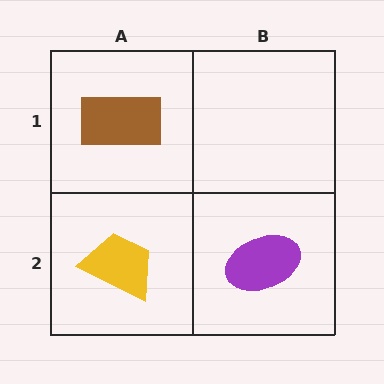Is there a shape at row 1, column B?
No, that cell is empty.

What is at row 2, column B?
A purple ellipse.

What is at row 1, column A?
A brown rectangle.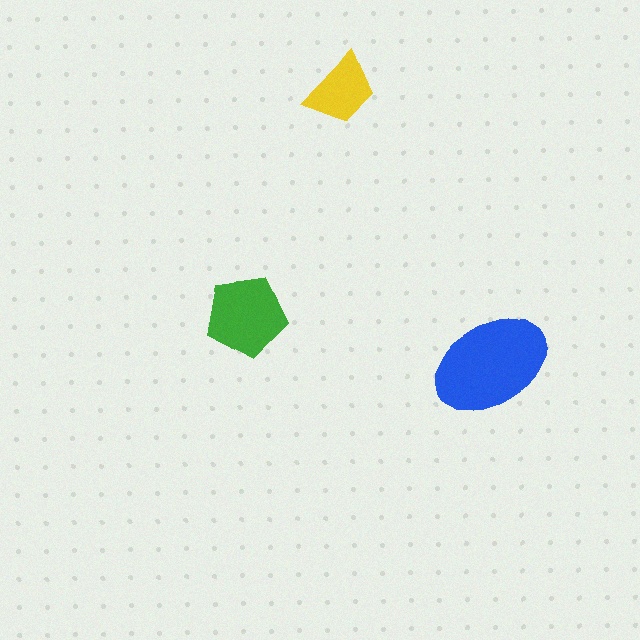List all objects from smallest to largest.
The yellow trapezoid, the green pentagon, the blue ellipse.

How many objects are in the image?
There are 3 objects in the image.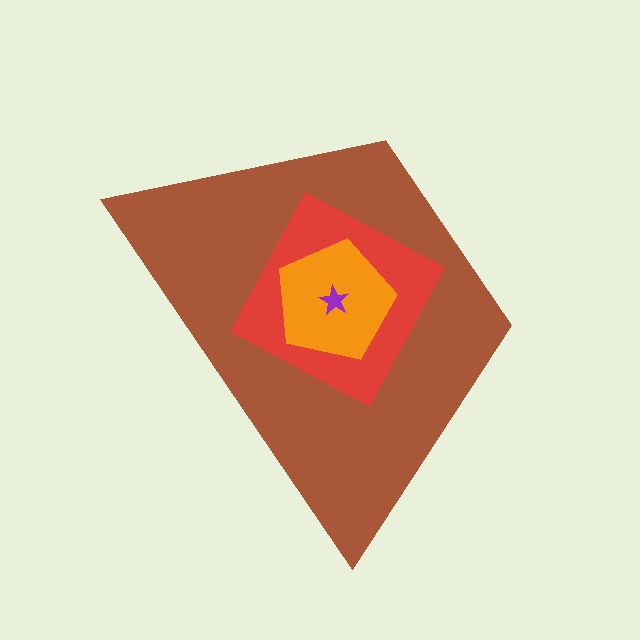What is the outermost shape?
The brown trapezoid.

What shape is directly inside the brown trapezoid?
The red square.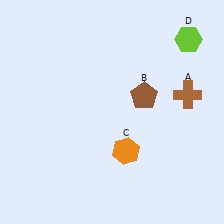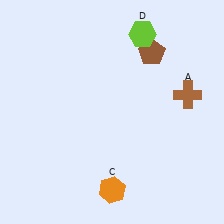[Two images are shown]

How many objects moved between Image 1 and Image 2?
3 objects moved between the two images.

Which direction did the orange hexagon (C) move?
The orange hexagon (C) moved down.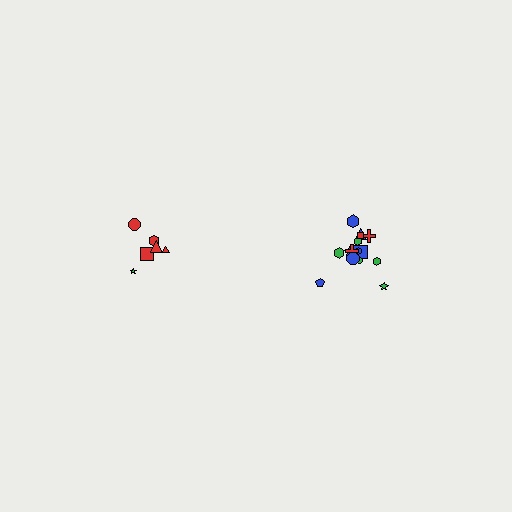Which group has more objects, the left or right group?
The right group.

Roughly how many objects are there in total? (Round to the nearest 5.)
Roughly 20 objects in total.